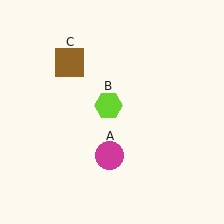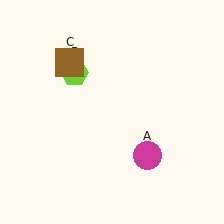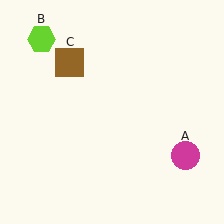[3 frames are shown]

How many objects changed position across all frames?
2 objects changed position: magenta circle (object A), lime hexagon (object B).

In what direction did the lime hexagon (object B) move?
The lime hexagon (object B) moved up and to the left.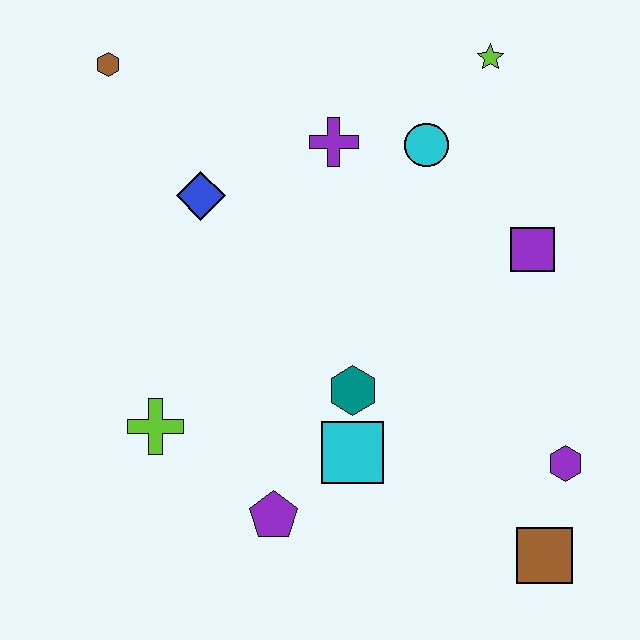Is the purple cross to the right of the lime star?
No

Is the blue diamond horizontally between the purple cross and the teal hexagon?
No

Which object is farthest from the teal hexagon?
The brown hexagon is farthest from the teal hexagon.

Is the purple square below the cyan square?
No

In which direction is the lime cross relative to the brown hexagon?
The lime cross is below the brown hexagon.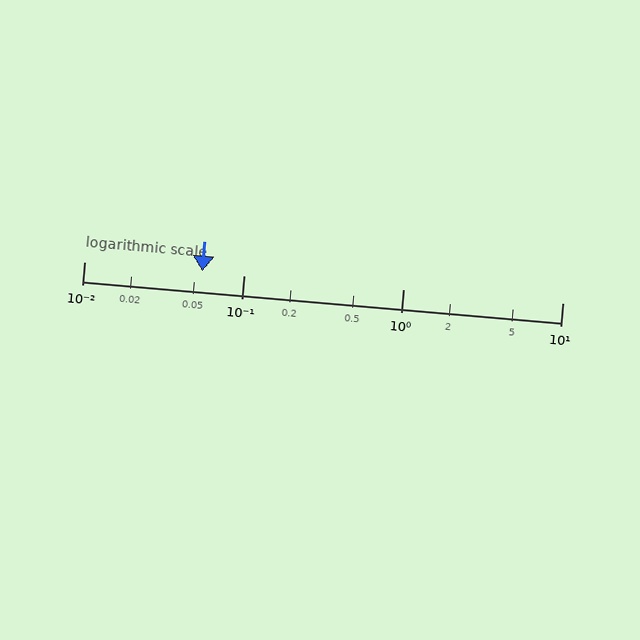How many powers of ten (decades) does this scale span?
The scale spans 3 decades, from 0.01 to 10.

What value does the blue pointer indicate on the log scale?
The pointer indicates approximately 0.055.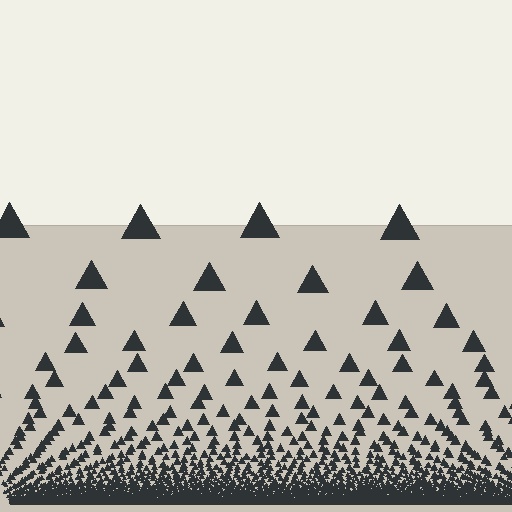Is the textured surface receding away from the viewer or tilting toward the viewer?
The surface appears to tilt toward the viewer. Texture elements get larger and sparser toward the top.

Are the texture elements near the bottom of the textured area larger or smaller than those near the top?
Smaller. The gradient is inverted — elements near the bottom are smaller and denser.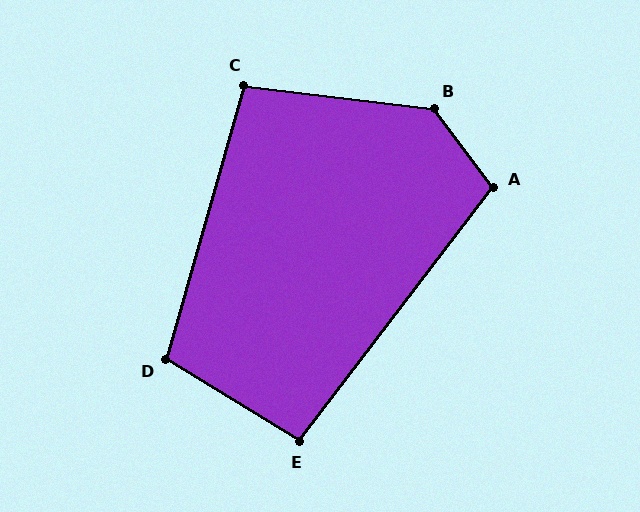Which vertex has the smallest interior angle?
E, at approximately 96 degrees.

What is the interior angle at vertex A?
Approximately 106 degrees (obtuse).